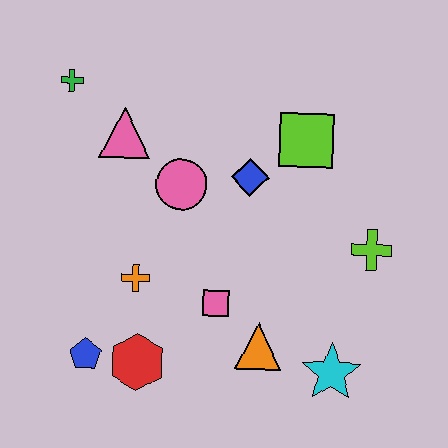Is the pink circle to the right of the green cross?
Yes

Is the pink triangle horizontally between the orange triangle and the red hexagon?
No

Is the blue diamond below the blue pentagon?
No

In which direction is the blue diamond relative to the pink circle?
The blue diamond is to the right of the pink circle.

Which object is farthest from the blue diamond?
The blue pentagon is farthest from the blue diamond.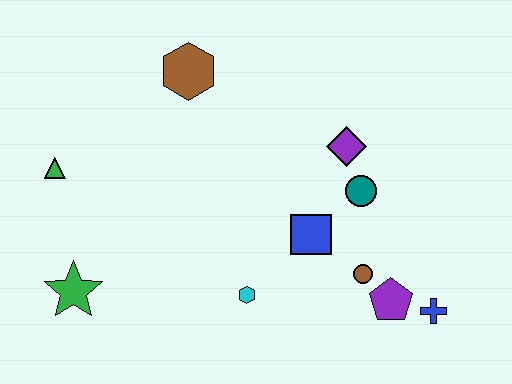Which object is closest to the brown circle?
The purple pentagon is closest to the brown circle.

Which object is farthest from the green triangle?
The blue cross is farthest from the green triangle.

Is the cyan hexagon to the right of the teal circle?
No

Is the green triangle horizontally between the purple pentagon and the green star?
No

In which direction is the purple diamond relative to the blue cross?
The purple diamond is above the blue cross.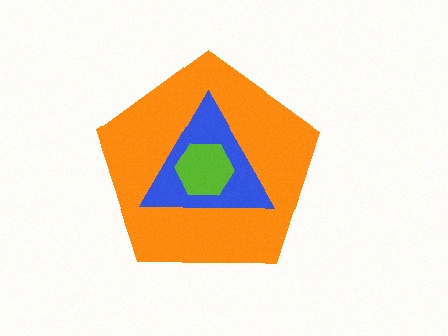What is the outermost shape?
The orange pentagon.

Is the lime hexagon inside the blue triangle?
Yes.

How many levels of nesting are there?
3.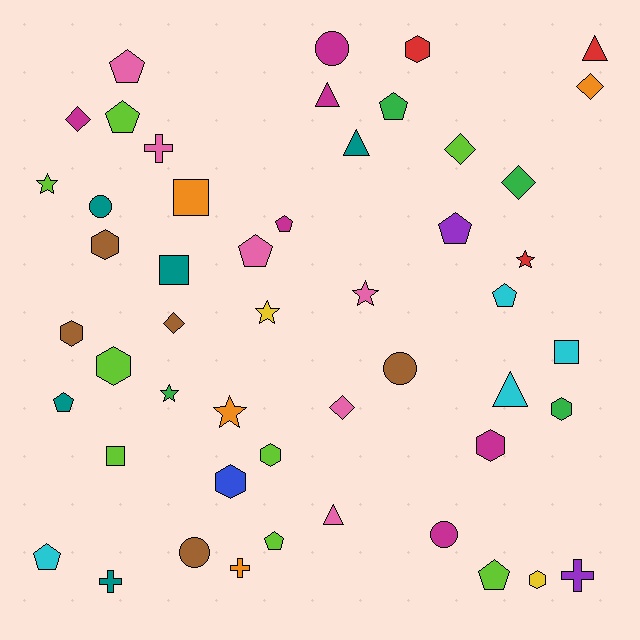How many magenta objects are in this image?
There are 6 magenta objects.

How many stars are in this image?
There are 6 stars.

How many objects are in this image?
There are 50 objects.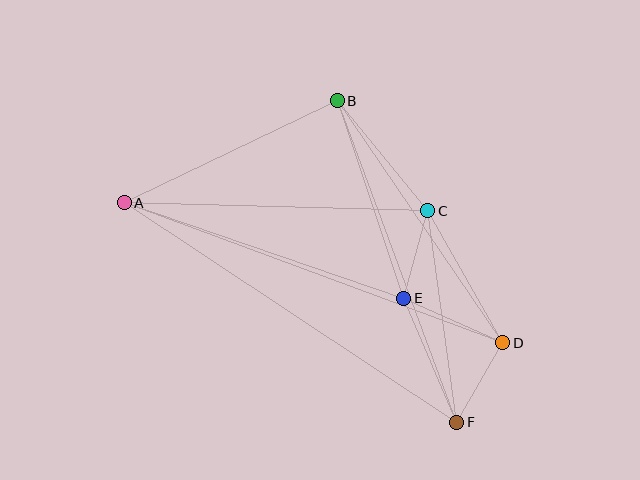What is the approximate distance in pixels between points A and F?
The distance between A and F is approximately 399 pixels.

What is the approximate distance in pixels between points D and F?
The distance between D and F is approximately 92 pixels.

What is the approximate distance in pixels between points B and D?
The distance between B and D is approximately 293 pixels.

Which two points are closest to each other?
Points C and E are closest to each other.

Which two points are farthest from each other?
Points A and D are farthest from each other.